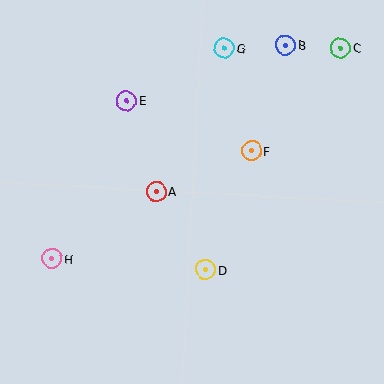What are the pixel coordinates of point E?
Point E is at (126, 101).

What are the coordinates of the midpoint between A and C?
The midpoint between A and C is at (248, 120).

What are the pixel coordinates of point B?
Point B is at (286, 45).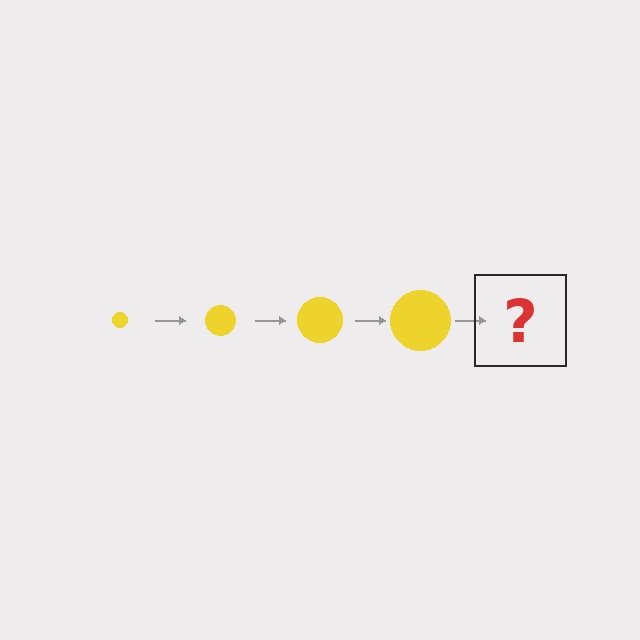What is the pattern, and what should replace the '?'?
The pattern is that the circle gets progressively larger each step. The '?' should be a yellow circle, larger than the previous one.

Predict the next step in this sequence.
The next step is a yellow circle, larger than the previous one.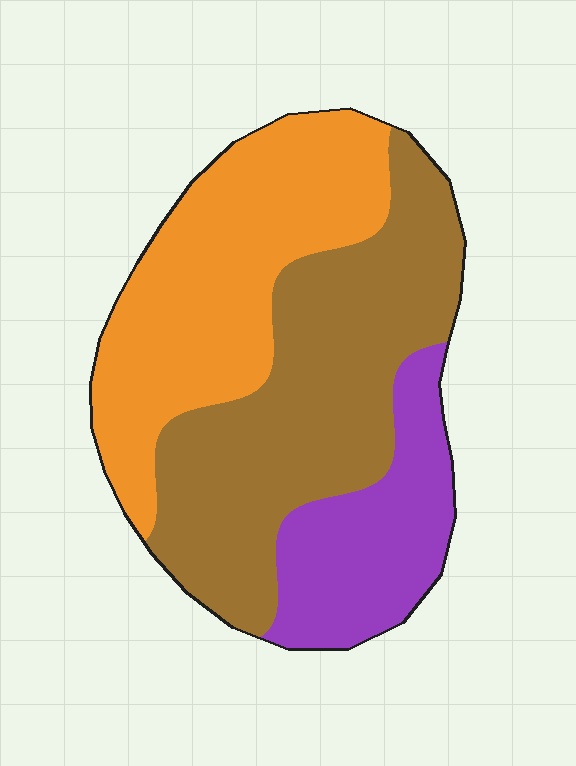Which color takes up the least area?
Purple, at roughly 20%.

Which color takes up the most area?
Brown, at roughly 45%.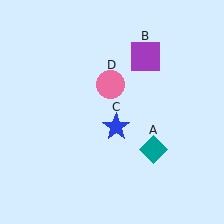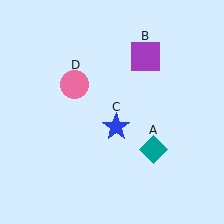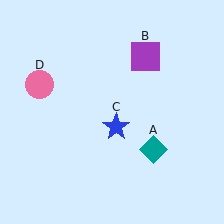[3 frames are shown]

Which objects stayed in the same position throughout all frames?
Teal diamond (object A) and purple square (object B) and blue star (object C) remained stationary.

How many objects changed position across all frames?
1 object changed position: pink circle (object D).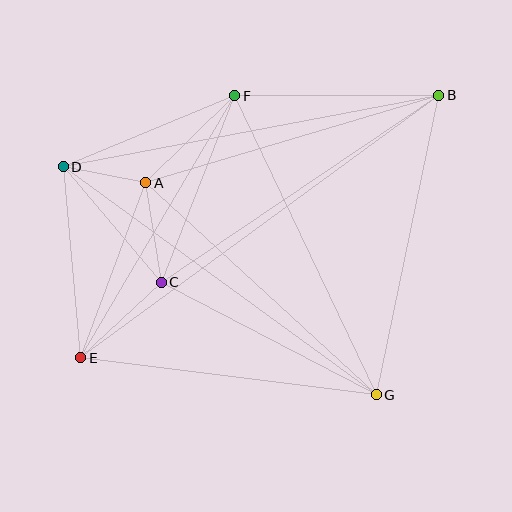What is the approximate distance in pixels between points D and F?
The distance between D and F is approximately 186 pixels.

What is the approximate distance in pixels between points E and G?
The distance between E and G is approximately 298 pixels.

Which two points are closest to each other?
Points A and D are closest to each other.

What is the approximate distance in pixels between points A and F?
The distance between A and F is approximately 124 pixels.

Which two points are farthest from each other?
Points B and E are farthest from each other.